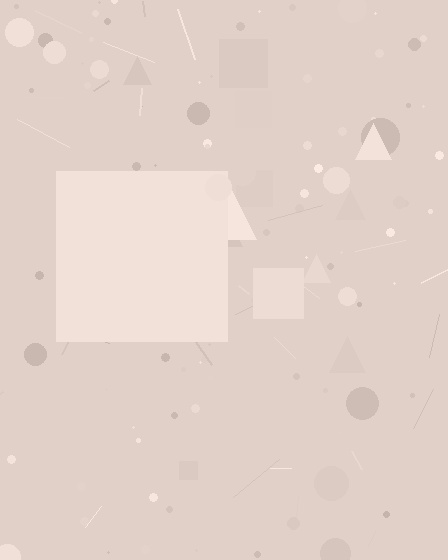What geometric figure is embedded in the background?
A square is embedded in the background.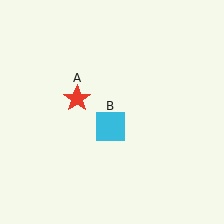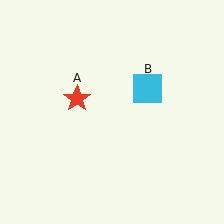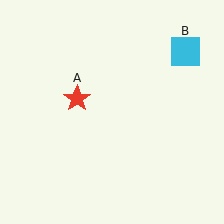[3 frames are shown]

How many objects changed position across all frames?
1 object changed position: cyan square (object B).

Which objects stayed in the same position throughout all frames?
Red star (object A) remained stationary.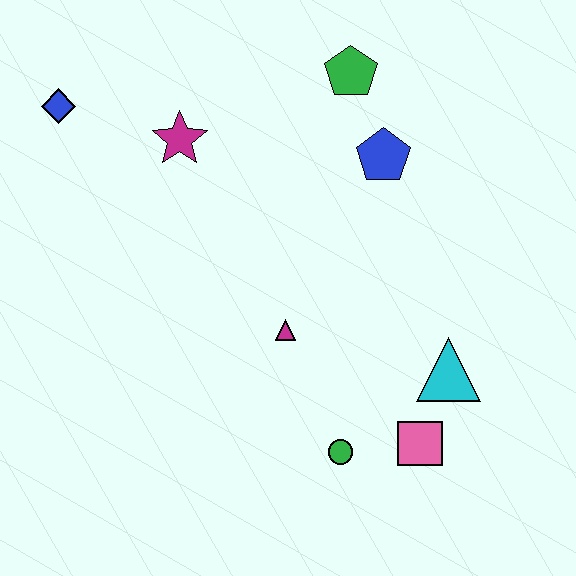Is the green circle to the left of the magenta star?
No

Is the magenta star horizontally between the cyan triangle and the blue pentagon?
No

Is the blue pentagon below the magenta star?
Yes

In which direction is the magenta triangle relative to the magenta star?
The magenta triangle is below the magenta star.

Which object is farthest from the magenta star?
The pink square is farthest from the magenta star.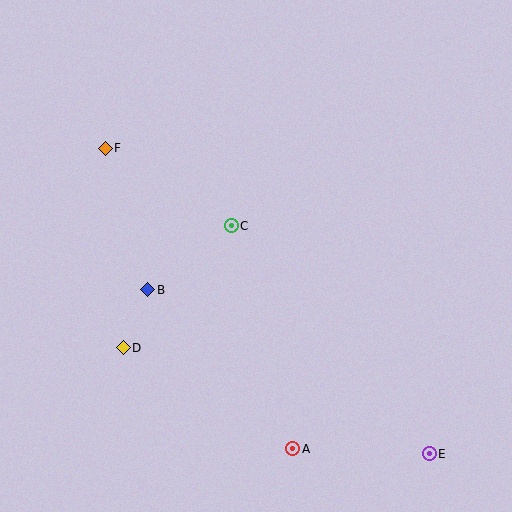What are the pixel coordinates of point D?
Point D is at (123, 348).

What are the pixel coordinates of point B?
Point B is at (148, 290).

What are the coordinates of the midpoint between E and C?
The midpoint between E and C is at (330, 340).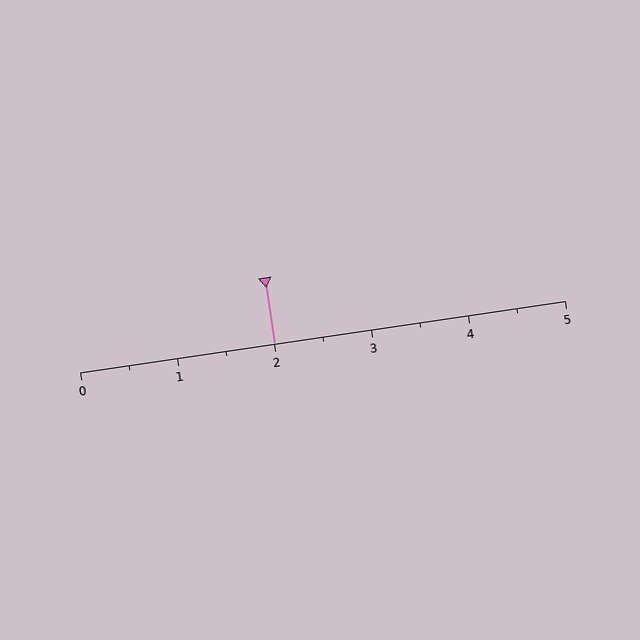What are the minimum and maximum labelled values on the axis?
The axis runs from 0 to 5.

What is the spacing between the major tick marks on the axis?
The major ticks are spaced 1 apart.